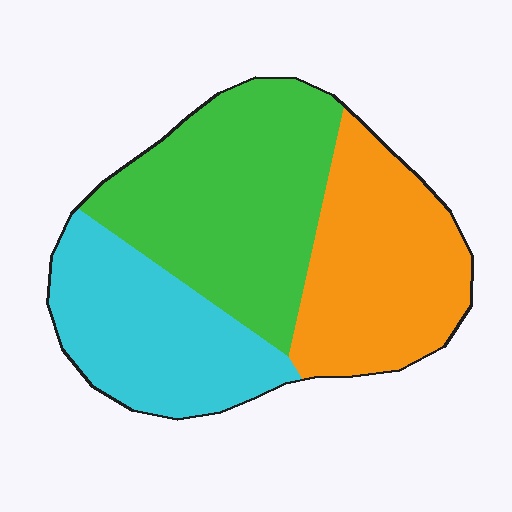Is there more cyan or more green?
Green.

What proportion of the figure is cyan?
Cyan covers about 30% of the figure.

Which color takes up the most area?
Green, at roughly 40%.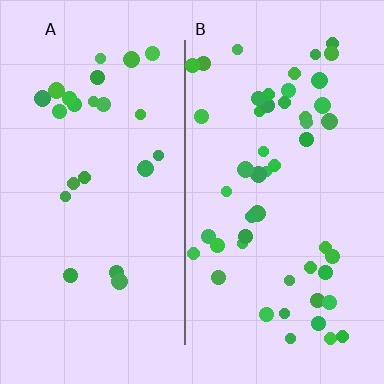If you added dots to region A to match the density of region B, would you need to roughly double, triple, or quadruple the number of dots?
Approximately double.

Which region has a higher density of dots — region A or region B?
B (the right).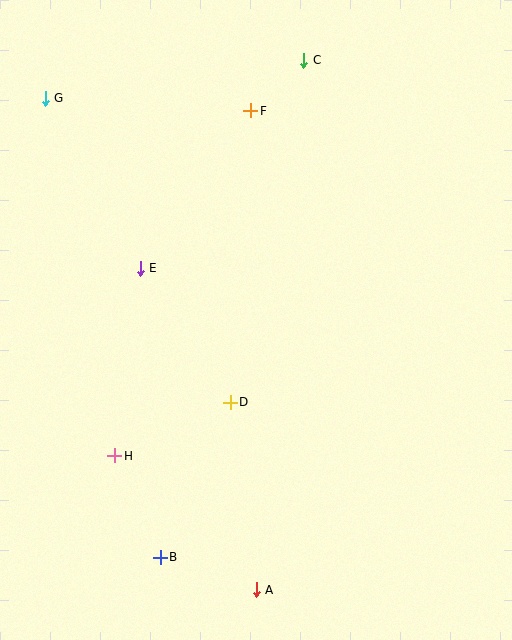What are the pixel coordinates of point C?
Point C is at (304, 60).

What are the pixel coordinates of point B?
Point B is at (160, 557).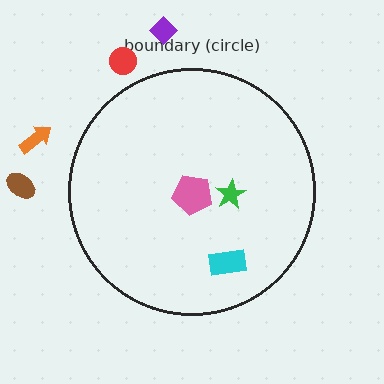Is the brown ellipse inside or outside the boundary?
Outside.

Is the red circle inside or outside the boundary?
Outside.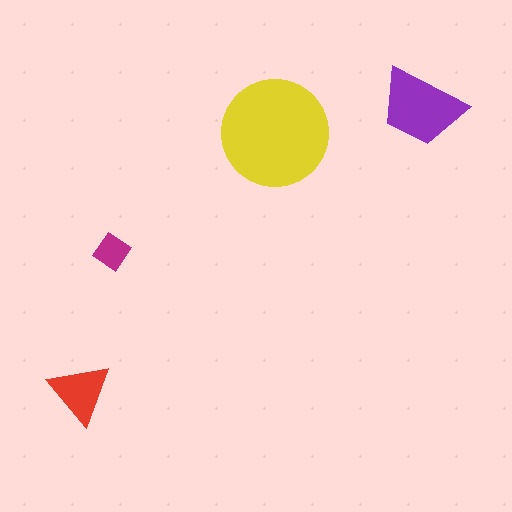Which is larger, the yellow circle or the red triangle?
The yellow circle.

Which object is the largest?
The yellow circle.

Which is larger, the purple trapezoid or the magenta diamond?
The purple trapezoid.